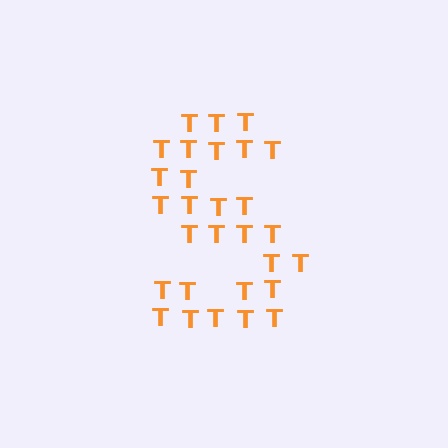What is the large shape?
The large shape is the letter S.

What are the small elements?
The small elements are letter T's.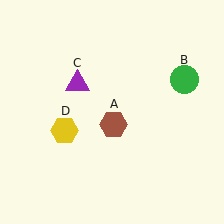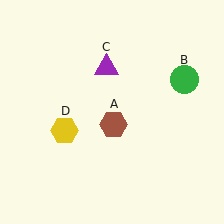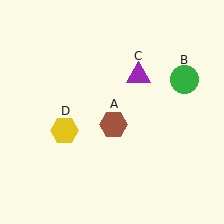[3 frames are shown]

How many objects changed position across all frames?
1 object changed position: purple triangle (object C).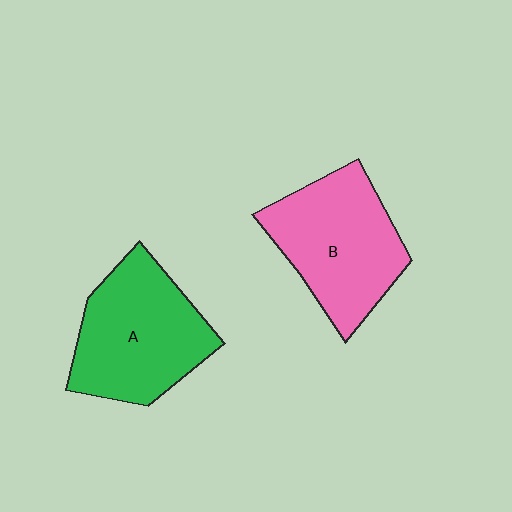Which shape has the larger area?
Shape A (green).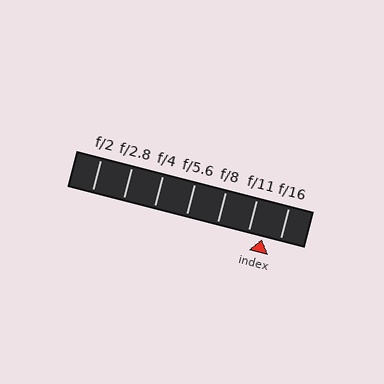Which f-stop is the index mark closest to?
The index mark is closest to f/11.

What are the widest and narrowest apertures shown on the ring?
The widest aperture shown is f/2 and the narrowest is f/16.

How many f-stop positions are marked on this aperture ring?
There are 7 f-stop positions marked.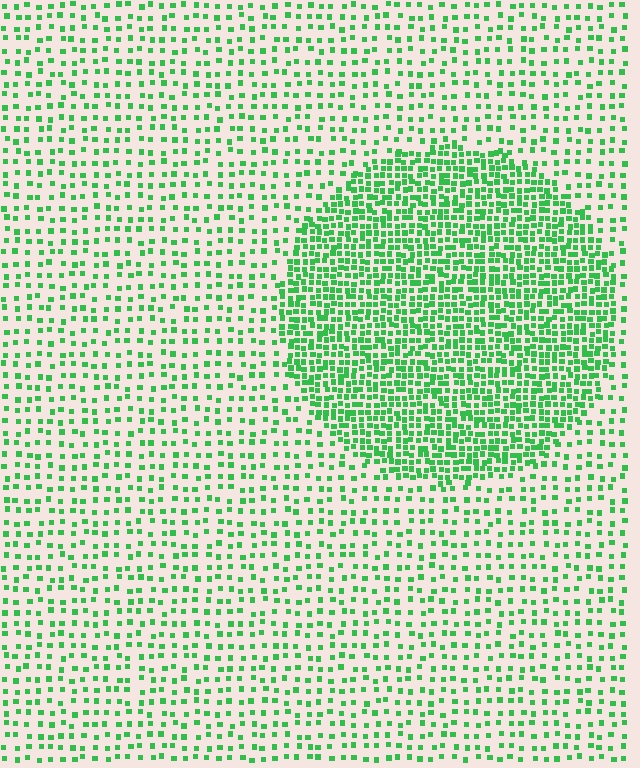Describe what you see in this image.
The image contains small green elements arranged at two different densities. A circle-shaped region is visible where the elements are more densely packed than the surrounding area.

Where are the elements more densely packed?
The elements are more densely packed inside the circle boundary.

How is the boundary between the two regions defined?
The boundary is defined by a change in element density (approximately 2.5x ratio). All elements are the same color, size, and shape.